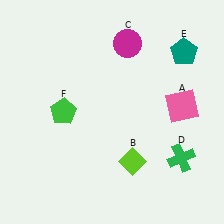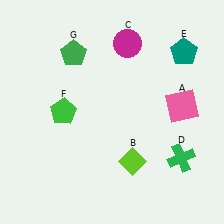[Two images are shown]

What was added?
A green pentagon (G) was added in Image 2.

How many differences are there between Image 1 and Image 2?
There is 1 difference between the two images.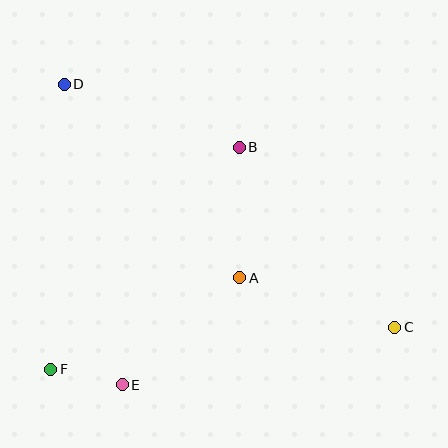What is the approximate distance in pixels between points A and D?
The distance between A and D is approximately 261 pixels.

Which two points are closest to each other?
Points E and F are closest to each other.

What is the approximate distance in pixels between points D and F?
The distance between D and F is approximately 285 pixels.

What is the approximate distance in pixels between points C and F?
The distance between C and F is approximately 346 pixels.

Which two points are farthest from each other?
Points C and D are farthest from each other.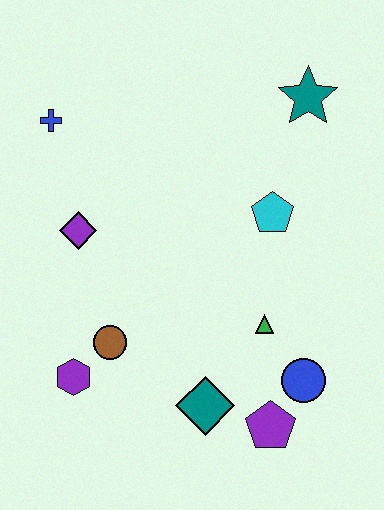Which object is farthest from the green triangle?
The blue cross is farthest from the green triangle.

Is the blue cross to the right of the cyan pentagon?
No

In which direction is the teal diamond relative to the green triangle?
The teal diamond is below the green triangle.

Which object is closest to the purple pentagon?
The blue circle is closest to the purple pentagon.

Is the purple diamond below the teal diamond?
No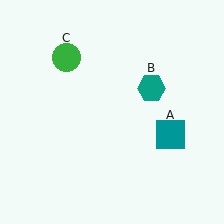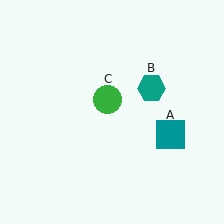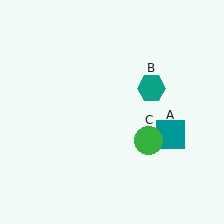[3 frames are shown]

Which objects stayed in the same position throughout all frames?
Teal square (object A) and teal hexagon (object B) remained stationary.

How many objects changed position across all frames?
1 object changed position: green circle (object C).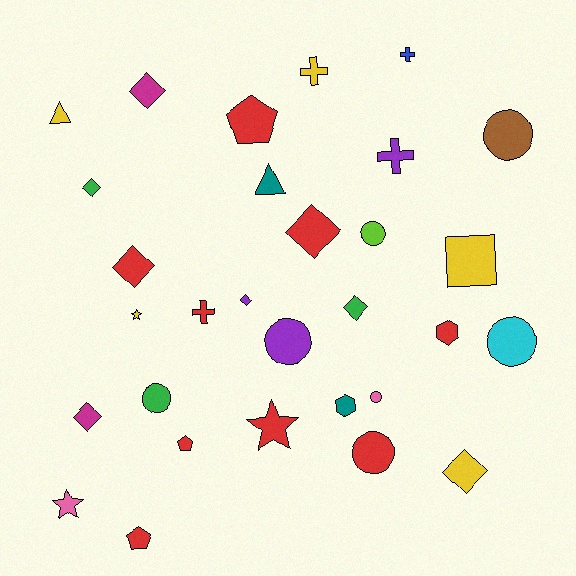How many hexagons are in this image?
There are 2 hexagons.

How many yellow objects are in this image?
There are 5 yellow objects.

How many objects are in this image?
There are 30 objects.